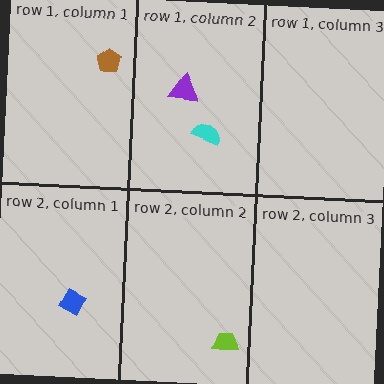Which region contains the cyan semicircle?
The row 1, column 2 region.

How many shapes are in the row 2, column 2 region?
1.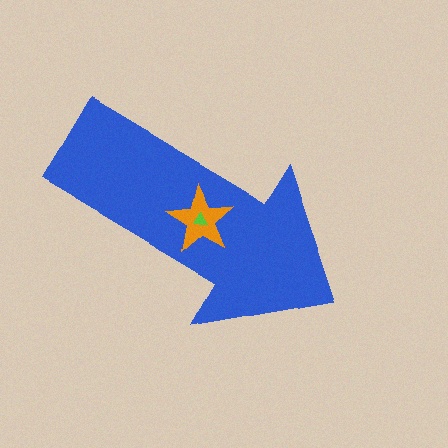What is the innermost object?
The lime triangle.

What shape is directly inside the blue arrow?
The orange star.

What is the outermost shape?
The blue arrow.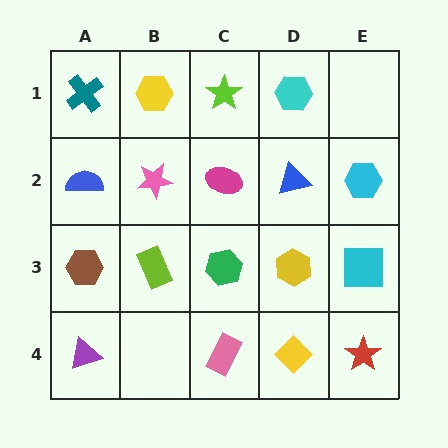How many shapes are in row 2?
5 shapes.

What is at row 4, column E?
A red star.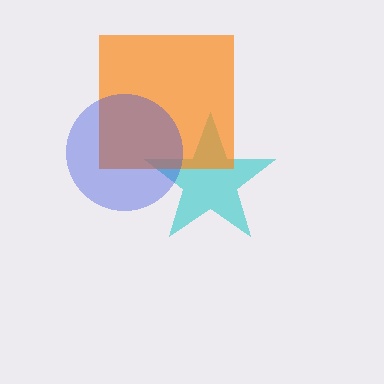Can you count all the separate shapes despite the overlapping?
Yes, there are 3 separate shapes.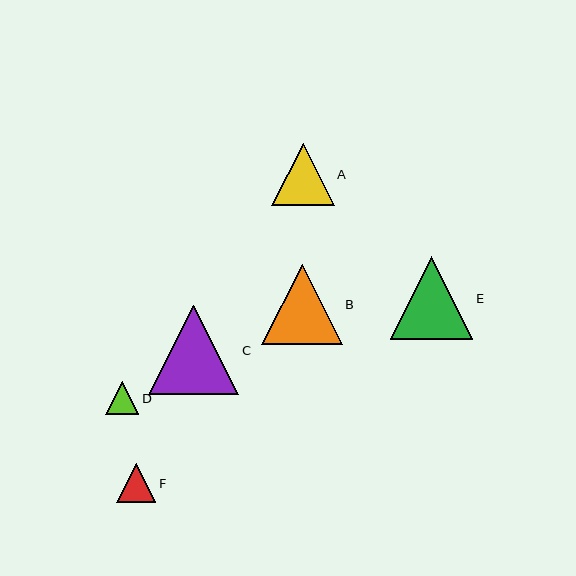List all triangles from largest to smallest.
From largest to smallest: C, E, B, A, F, D.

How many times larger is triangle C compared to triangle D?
Triangle C is approximately 2.7 times the size of triangle D.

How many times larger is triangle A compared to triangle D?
Triangle A is approximately 1.9 times the size of triangle D.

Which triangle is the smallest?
Triangle D is the smallest with a size of approximately 33 pixels.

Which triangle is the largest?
Triangle C is the largest with a size of approximately 90 pixels.